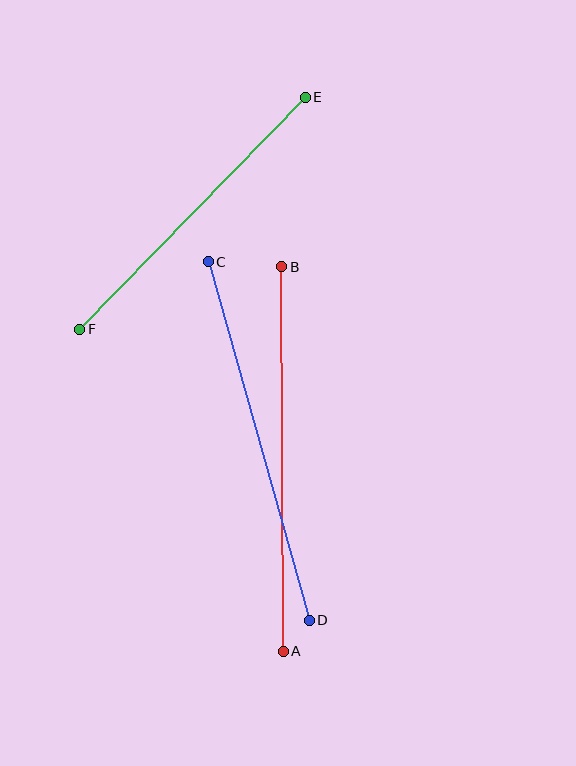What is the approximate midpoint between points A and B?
The midpoint is at approximately (282, 459) pixels.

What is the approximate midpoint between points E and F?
The midpoint is at approximately (192, 213) pixels.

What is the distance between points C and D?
The distance is approximately 373 pixels.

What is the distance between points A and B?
The distance is approximately 385 pixels.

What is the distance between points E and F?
The distance is approximately 323 pixels.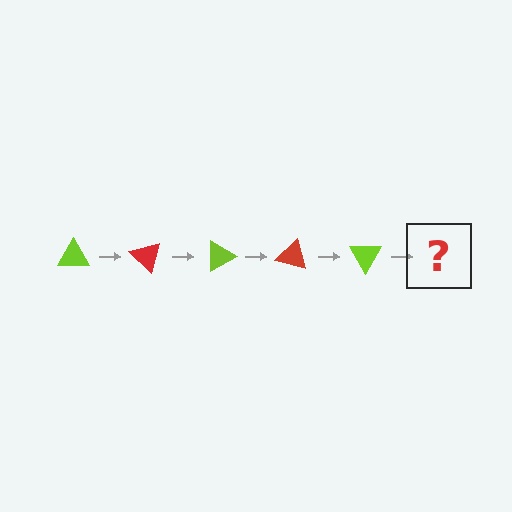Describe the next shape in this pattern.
It should be a red triangle, rotated 225 degrees from the start.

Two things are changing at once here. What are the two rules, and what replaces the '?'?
The two rules are that it rotates 45 degrees each step and the color cycles through lime and red. The '?' should be a red triangle, rotated 225 degrees from the start.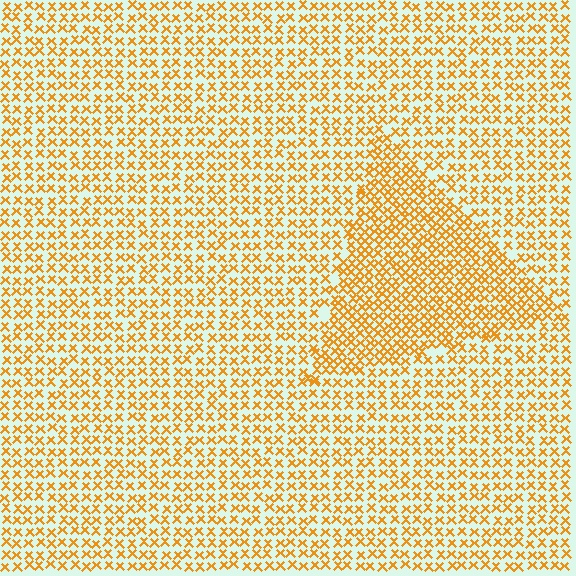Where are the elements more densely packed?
The elements are more densely packed inside the triangle boundary.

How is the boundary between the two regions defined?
The boundary is defined by a change in element density (approximately 1.6x ratio). All elements are the same color, size, and shape.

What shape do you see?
I see a triangle.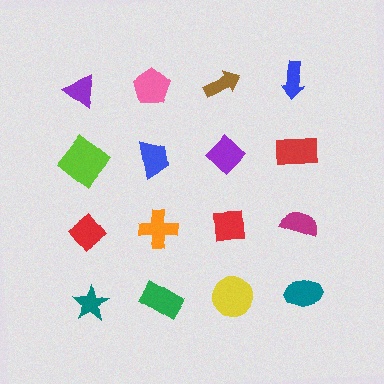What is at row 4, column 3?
A yellow circle.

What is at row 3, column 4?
A magenta semicircle.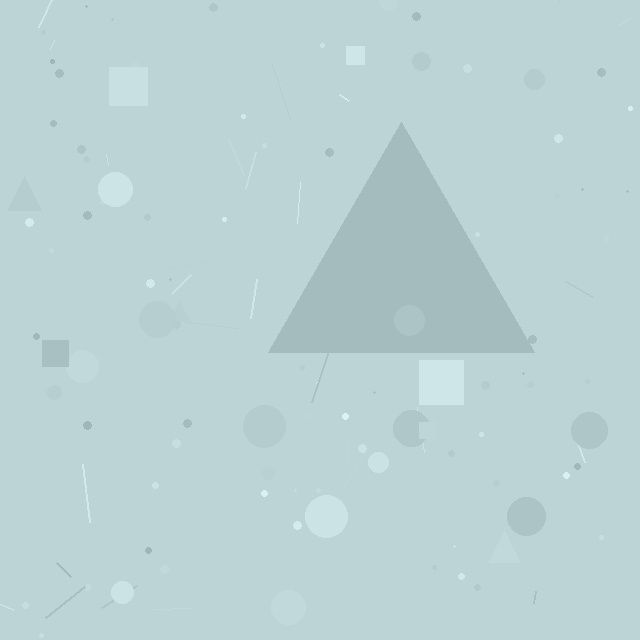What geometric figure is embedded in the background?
A triangle is embedded in the background.